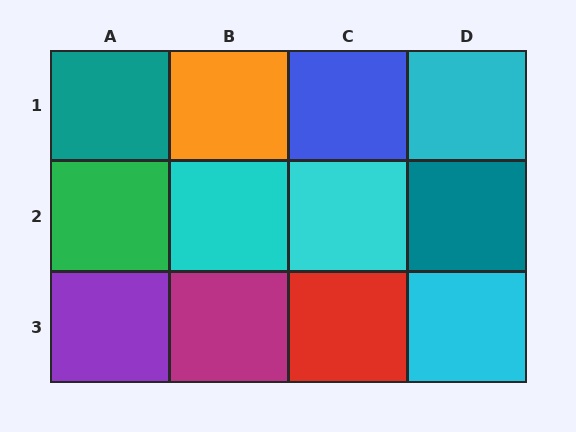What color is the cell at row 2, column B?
Cyan.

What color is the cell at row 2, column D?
Teal.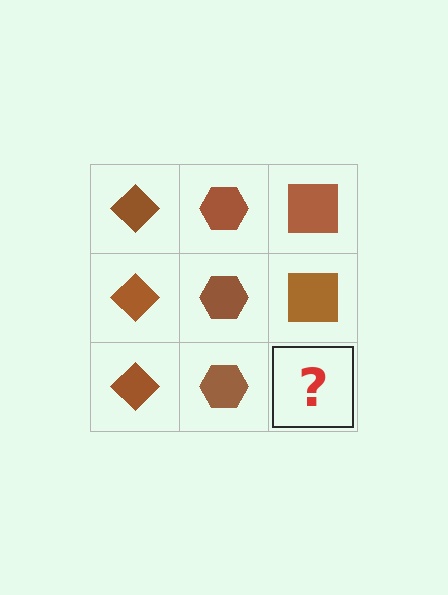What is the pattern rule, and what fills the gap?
The rule is that each column has a consistent shape. The gap should be filled with a brown square.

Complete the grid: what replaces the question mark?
The question mark should be replaced with a brown square.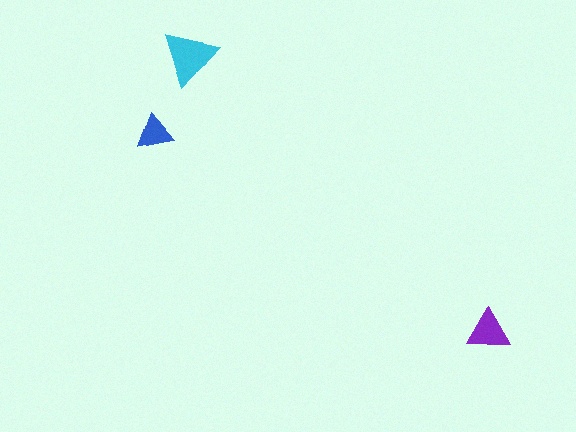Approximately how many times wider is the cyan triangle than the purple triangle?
About 1.5 times wider.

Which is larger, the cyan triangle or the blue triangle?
The cyan one.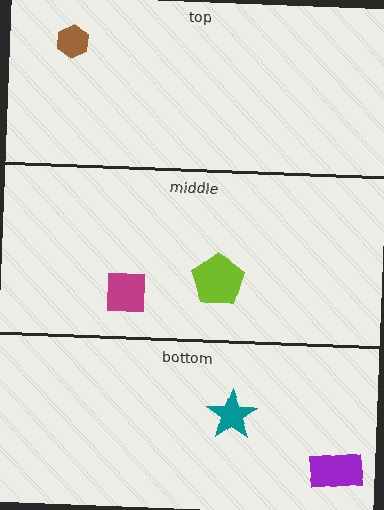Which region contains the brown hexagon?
The top region.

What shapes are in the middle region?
The lime pentagon, the magenta square.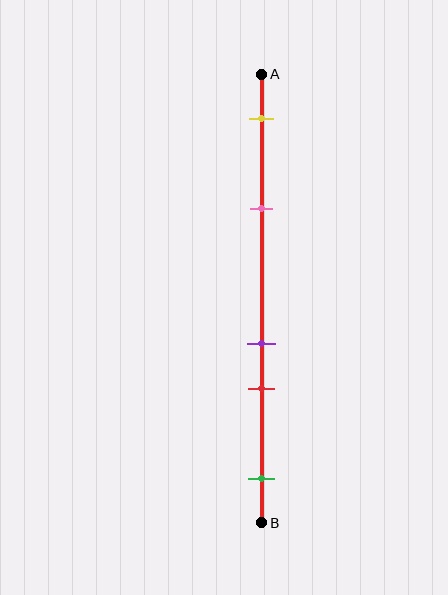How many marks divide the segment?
There are 5 marks dividing the segment.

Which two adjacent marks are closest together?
The purple and red marks are the closest adjacent pair.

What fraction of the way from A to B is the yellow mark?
The yellow mark is approximately 10% (0.1) of the way from A to B.